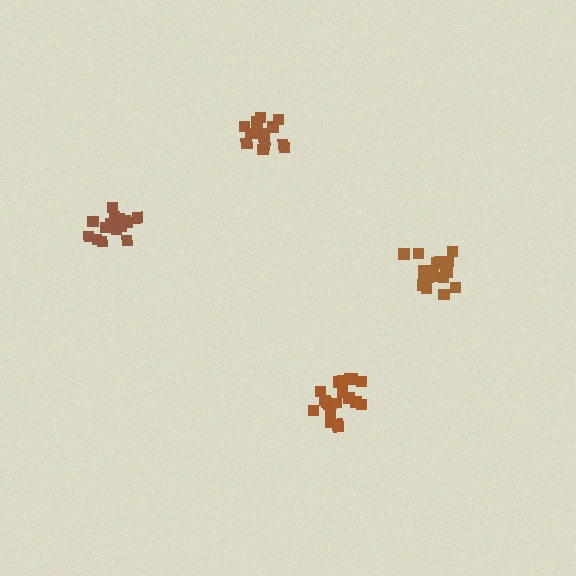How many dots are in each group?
Group 1: 20 dots, Group 2: 15 dots, Group 3: 19 dots, Group 4: 17 dots (71 total).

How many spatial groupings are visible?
There are 4 spatial groupings.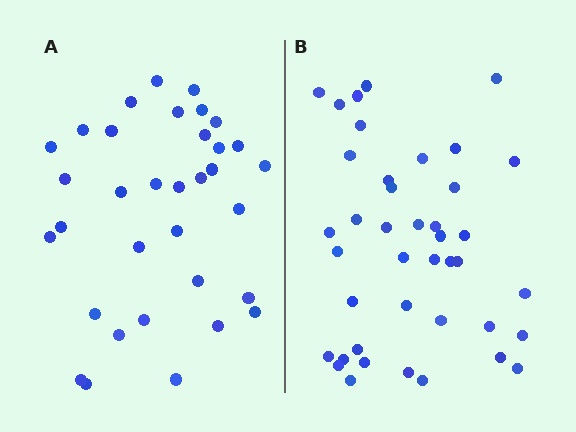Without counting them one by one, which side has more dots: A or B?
Region B (the right region) has more dots.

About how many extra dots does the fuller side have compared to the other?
Region B has roughly 8 or so more dots than region A.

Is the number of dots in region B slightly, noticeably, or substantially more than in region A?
Region B has only slightly more — the two regions are fairly close. The ratio is roughly 1.2 to 1.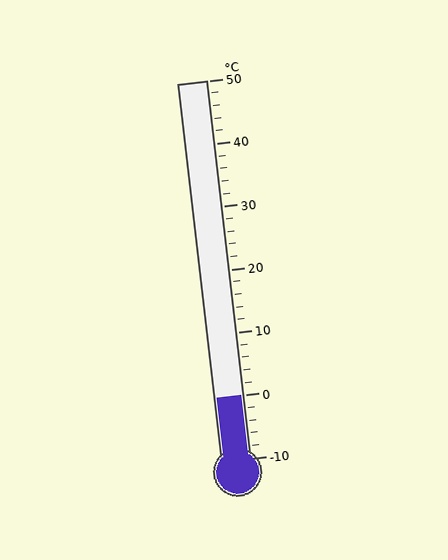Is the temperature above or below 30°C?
The temperature is below 30°C.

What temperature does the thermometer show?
The thermometer shows approximately 0°C.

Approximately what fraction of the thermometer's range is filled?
The thermometer is filled to approximately 15% of its range.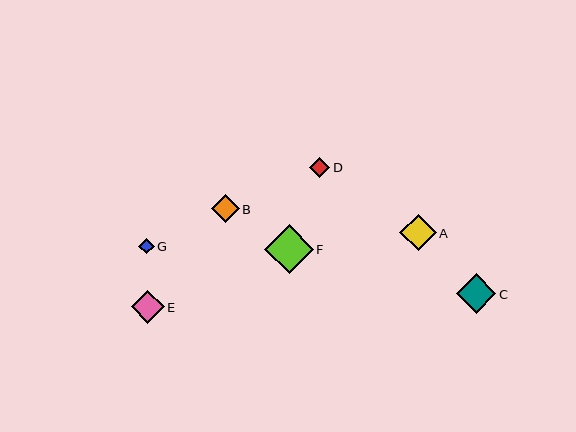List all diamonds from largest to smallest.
From largest to smallest: F, C, A, E, B, D, G.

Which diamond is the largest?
Diamond F is the largest with a size of approximately 49 pixels.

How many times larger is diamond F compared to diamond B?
Diamond F is approximately 1.7 times the size of diamond B.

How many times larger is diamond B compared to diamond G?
Diamond B is approximately 1.8 times the size of diamond G.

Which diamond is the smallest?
Diamond G is the smallest with a size of approximately 16 pixels.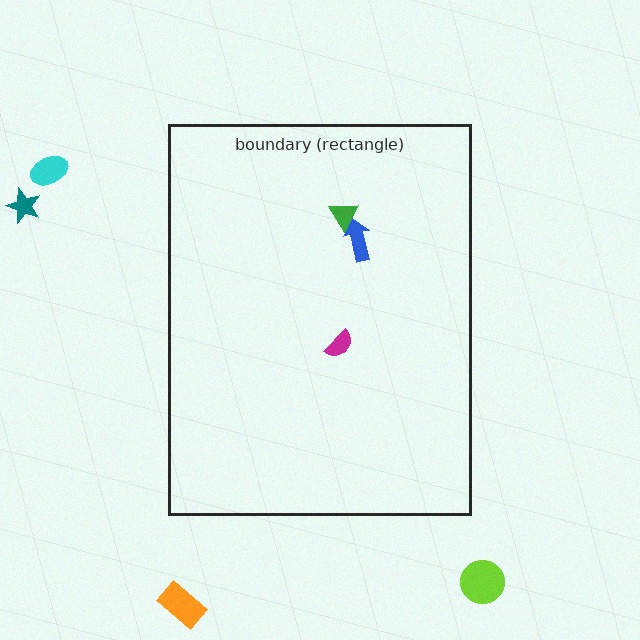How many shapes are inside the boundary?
3 inside, 4 outside.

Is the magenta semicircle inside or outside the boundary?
Inside.